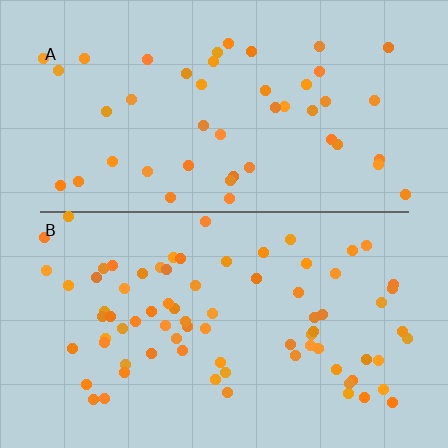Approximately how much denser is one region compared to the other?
Approximately 1.7× — region B over region A.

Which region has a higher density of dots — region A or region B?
B (the bottom).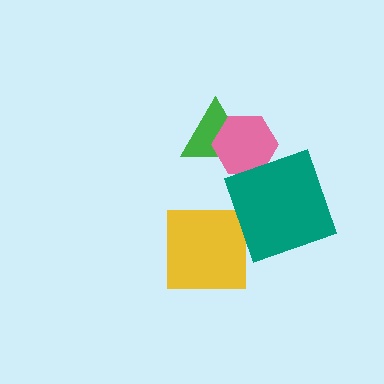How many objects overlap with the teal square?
0 objects overlap with the teal square.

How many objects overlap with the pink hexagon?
1 object overlaps with the pink hexagon.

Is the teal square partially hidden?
No, no other shape covers it.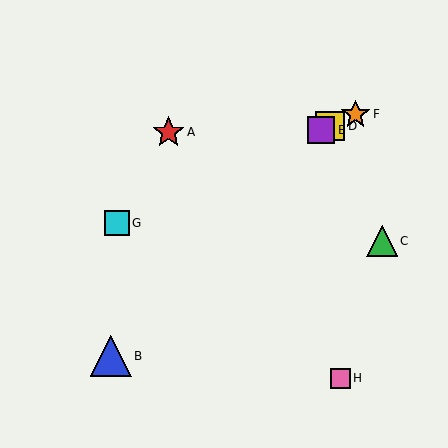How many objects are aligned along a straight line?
4 objects (D, E, F, G) are aligned along a straight line.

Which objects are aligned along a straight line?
Objects D, E, F, G are aligned along a straight line.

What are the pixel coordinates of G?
Object G is at (117, 223).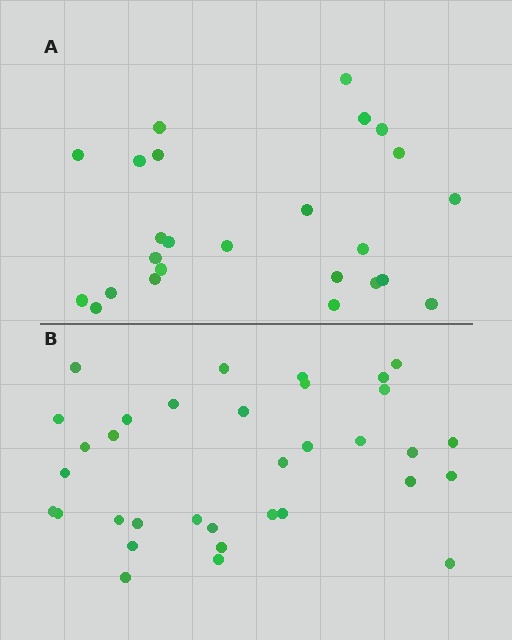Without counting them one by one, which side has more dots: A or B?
Region B (the bottom region) has more dots.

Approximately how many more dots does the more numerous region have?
Region B has roughly 8 or so more dots than region A.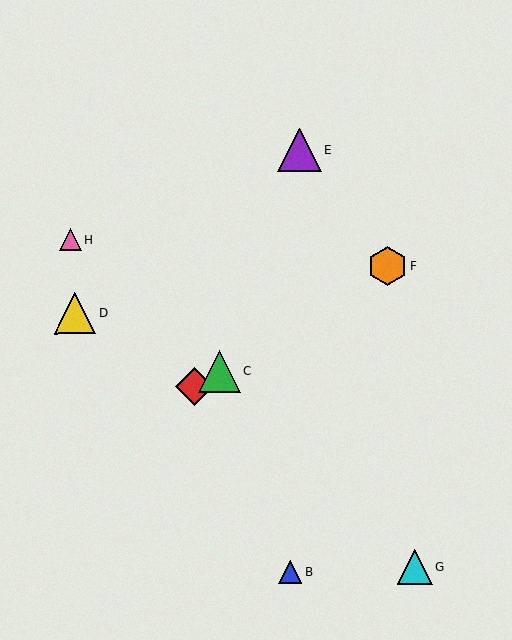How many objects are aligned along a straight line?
3 objects (A, C, F) are aligned along a straight line.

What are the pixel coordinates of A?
Object A is at (195, 387).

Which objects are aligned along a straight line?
Objects A, C, F are aligned along a straight line.